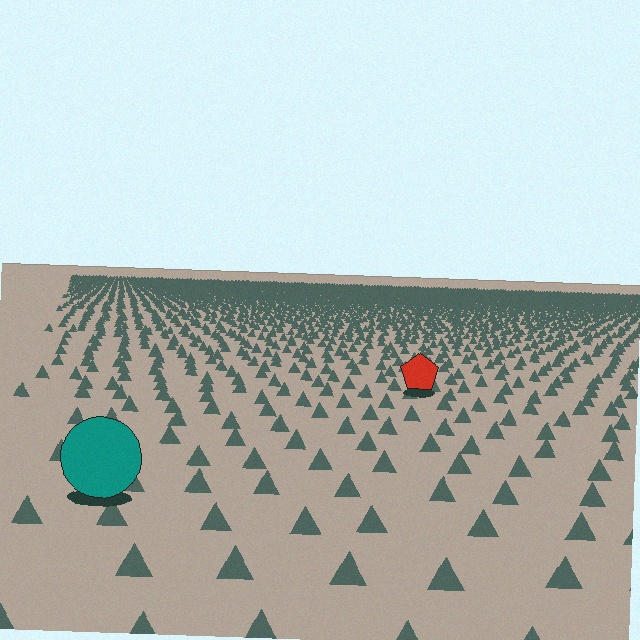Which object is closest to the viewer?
The teal circle is closest. The texture marks near it are larger and more spread out.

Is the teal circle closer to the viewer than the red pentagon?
Yes. The teal circle is closer — you can tell from the texture gradient: the ground texture is coarser near it.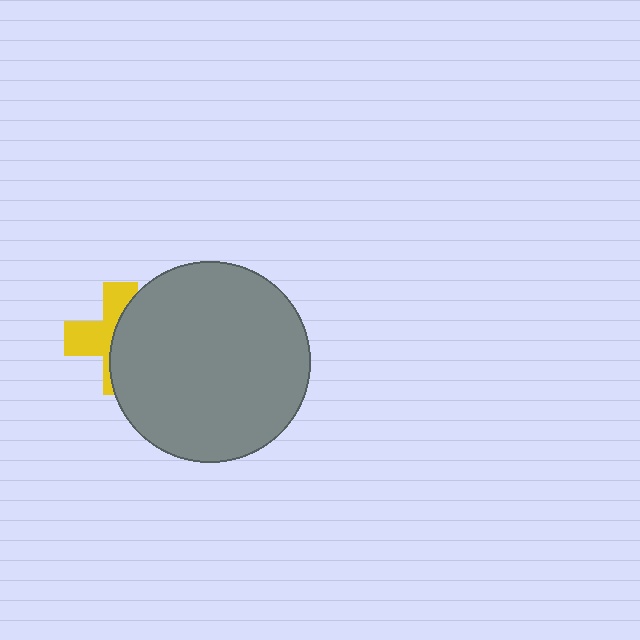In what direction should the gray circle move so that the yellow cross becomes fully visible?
The gray circle should move right. That is the shortest direction to clear the overlap and leave the yellow cross fully visible.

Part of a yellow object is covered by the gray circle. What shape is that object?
It is a cross.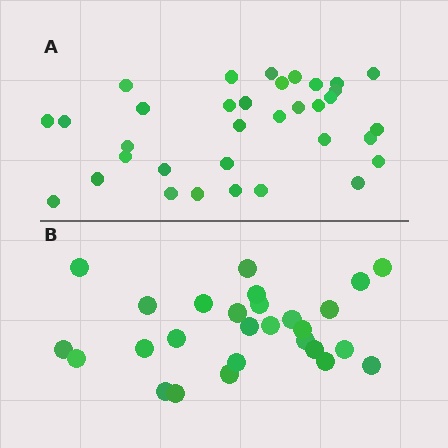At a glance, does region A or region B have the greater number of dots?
Region A (the top region) has more dots.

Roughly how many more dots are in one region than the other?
Region A has roughly 8 or so more dots than region B.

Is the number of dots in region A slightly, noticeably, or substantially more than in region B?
Region A has noticeably more, but not dramatically so. The ratio is roughly 1.3 to 1.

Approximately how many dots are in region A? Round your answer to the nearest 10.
About 30 dots. (The exact count is 34, which rounds to 30.)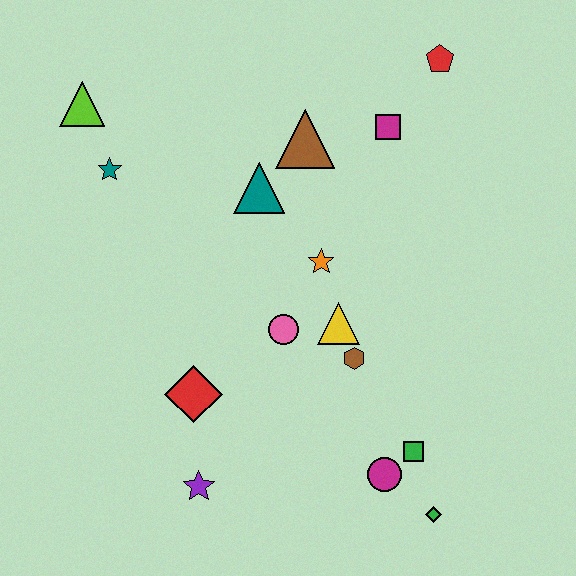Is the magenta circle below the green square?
Yes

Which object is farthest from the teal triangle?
The green diamond is farthest from the teal triangle.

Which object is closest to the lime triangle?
The teal star is closest to the lime triangle.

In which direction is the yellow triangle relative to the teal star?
The yellow triangle is to the right of the teal star.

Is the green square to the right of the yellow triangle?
Yes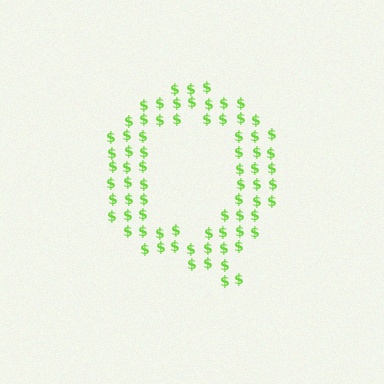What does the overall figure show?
The overall figure shows the letter Q.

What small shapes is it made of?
It is made of small dollar signs.